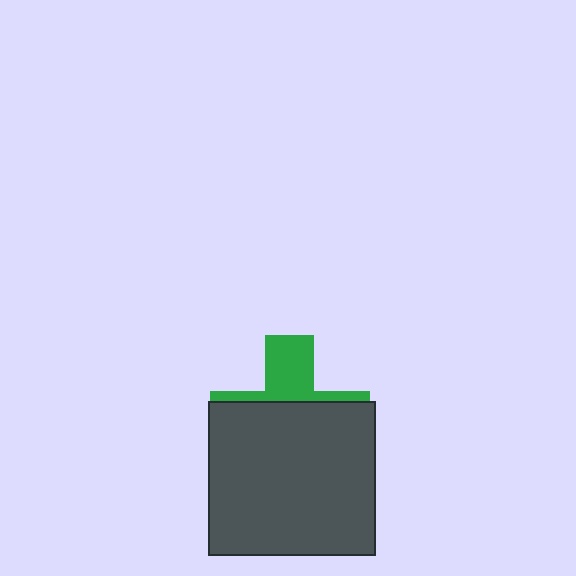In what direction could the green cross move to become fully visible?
The green cross could move up. That would shift it out from behind the dark gray rectangle entirely.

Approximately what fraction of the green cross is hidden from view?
Roughly 67% of the green cross is hidden behind the dark gray rectangle.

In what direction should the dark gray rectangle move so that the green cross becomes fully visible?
The dark gray rectangle should move down. That is the shortest direction to clear the overlap and leave the green cross fully visible.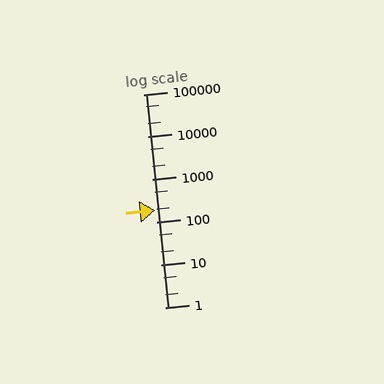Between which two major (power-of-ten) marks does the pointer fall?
The pointer is between 100 and 1000.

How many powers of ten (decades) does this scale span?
The scale spans 5 decades, from 1 to 100000.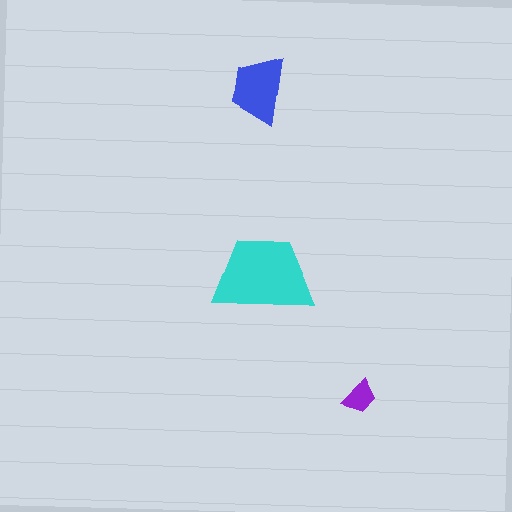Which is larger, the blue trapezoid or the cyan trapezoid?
The cyan one.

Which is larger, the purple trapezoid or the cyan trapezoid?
The cyan one.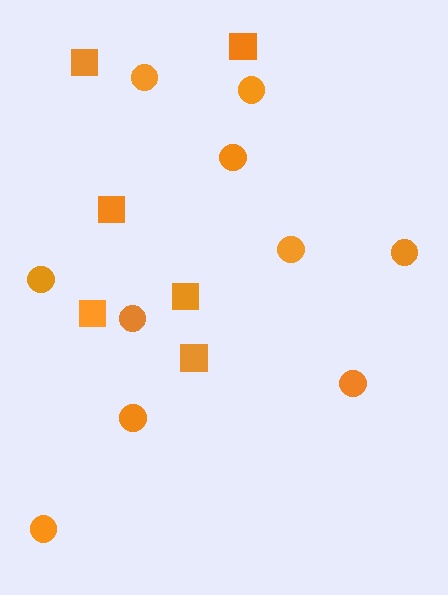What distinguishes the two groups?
There are 2 groups: one group of circles (10) and one group of squares (6).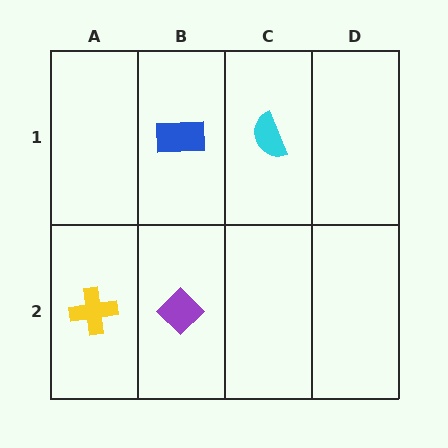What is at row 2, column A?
A yellow cross.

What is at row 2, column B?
A purple diamond.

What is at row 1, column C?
A cyan semicircle.